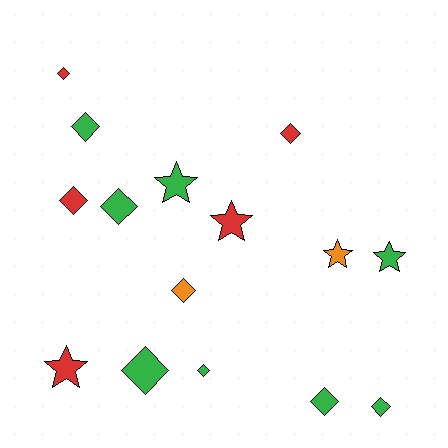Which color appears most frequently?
Green, with 8 objects.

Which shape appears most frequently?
Diamond, with 10 objects.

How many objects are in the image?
There are 15 objects.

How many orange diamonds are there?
There is 1 orange diamond.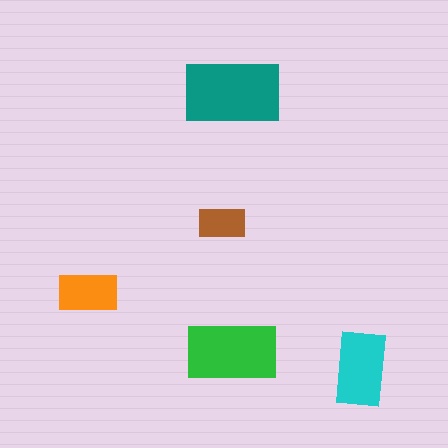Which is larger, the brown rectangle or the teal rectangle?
The teal one.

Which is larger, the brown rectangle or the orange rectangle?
The orange one.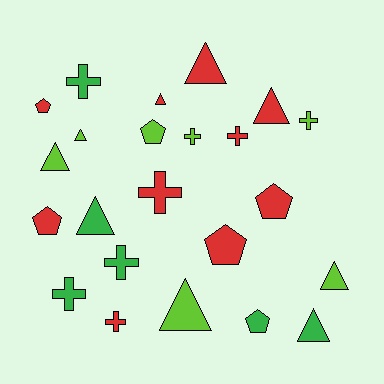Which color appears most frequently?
Red, with 10 objects.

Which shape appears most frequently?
Triangle, with 9 objects.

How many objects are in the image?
There are 23 objects.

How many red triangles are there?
There are 3 red triangles.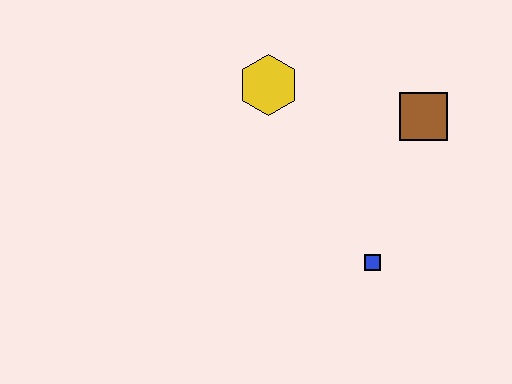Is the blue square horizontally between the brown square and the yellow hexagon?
Yes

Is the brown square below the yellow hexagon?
Yes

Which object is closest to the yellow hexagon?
The brown square is closest to the yellow hexagon.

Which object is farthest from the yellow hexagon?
The blue square is farthest from the yellow hexagon.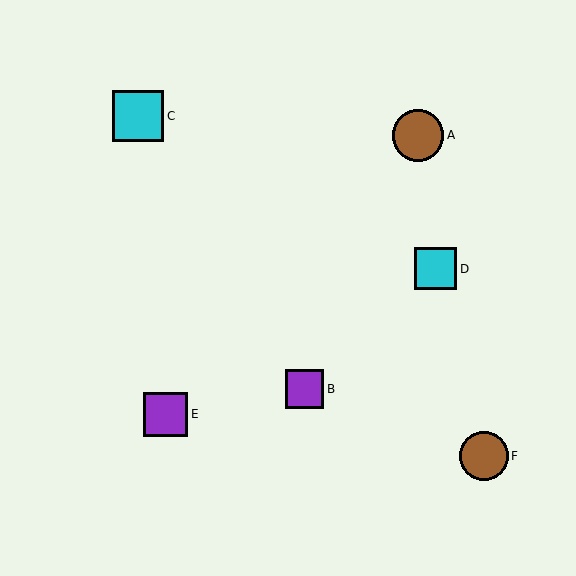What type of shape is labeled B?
Shape B is a purple square.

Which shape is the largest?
The brown circle (labeled A) is the largest.